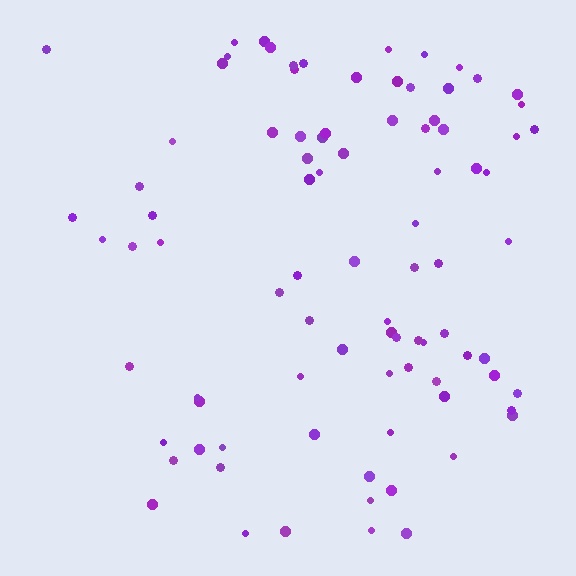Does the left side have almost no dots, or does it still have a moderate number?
Still a moderate number, just noticeably fewer than the right.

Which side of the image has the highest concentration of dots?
The right.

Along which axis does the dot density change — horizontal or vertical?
Horizontal.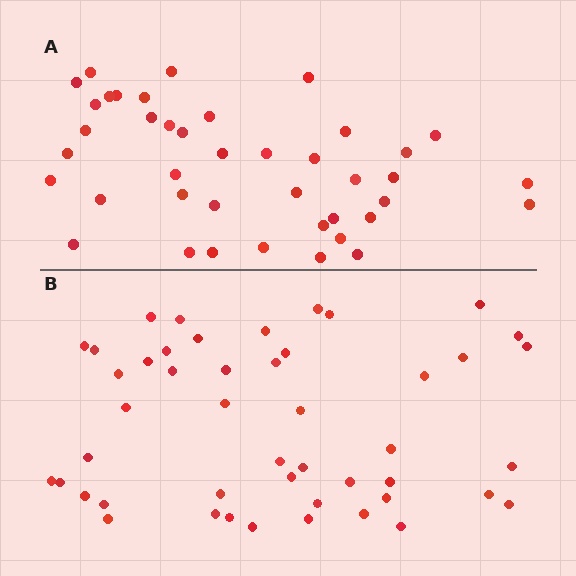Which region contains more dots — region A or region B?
Region B (the bottom region) has more dots.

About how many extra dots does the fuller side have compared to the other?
Region B has about 6 more dots than region A.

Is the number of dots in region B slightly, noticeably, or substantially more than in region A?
Region B has only slightly more — the two regions are fairly close. The ratio is roughly 1.1 to 1.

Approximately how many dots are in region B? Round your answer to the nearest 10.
About 50 dots. (The exact count is 47, which rounds to 50.)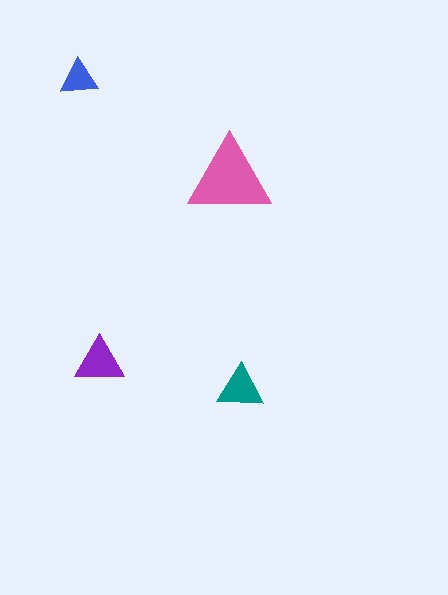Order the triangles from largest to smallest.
the pink one, the purple one, the teal one, the blue one.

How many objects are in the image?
There are 4 objects in the image.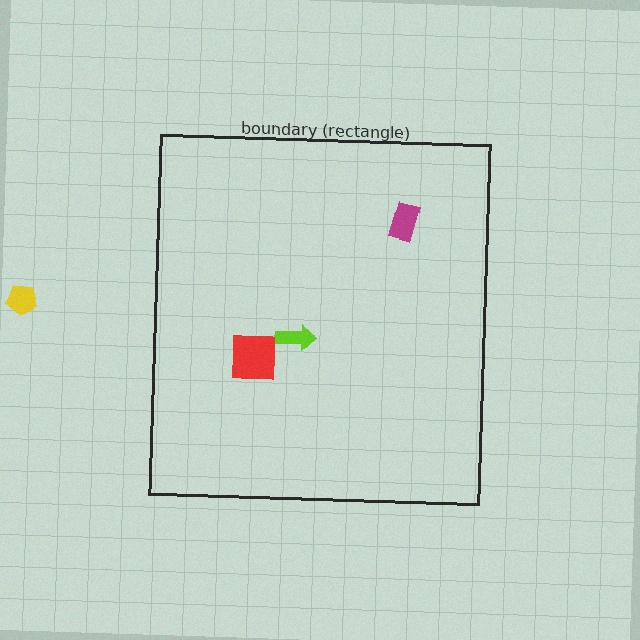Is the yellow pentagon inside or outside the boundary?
Outside.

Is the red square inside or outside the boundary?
Inside.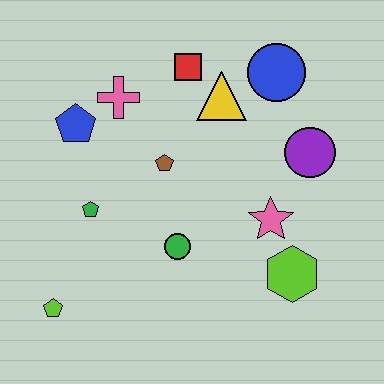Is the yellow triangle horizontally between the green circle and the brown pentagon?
No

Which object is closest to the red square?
The yellow triangle is closest to the red square.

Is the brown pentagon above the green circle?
Yes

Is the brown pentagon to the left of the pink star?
Yes